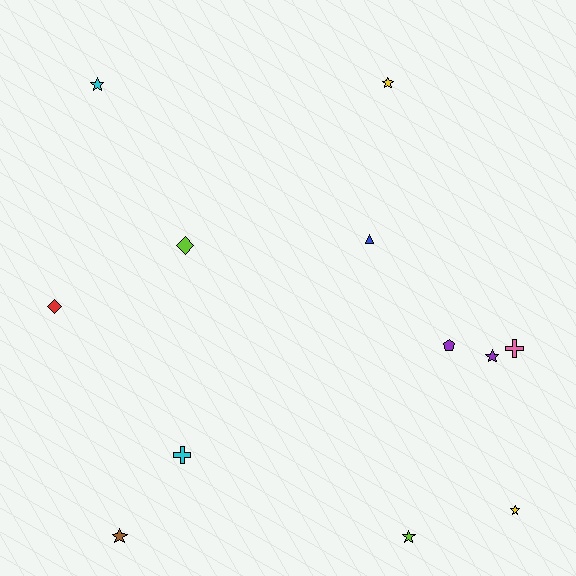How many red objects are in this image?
There is 1 red object.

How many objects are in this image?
There are 12 objects.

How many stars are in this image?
There are 6 stars.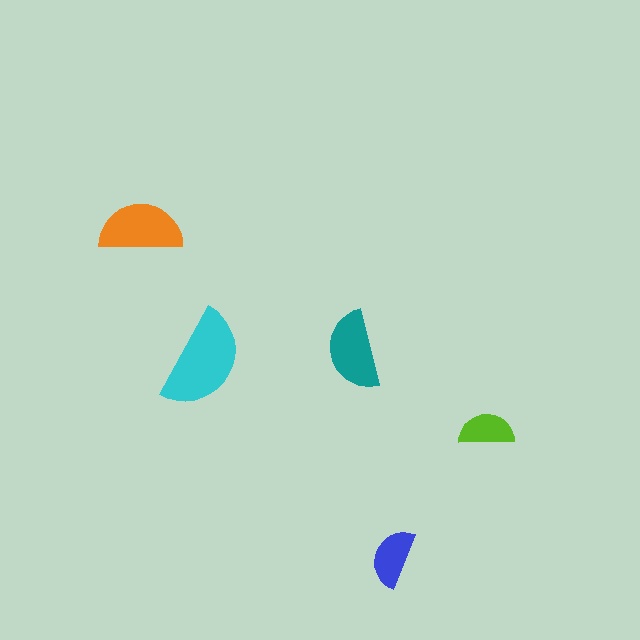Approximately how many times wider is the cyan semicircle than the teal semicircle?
About 1.5 times wider.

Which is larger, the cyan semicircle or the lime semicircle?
The cyan one.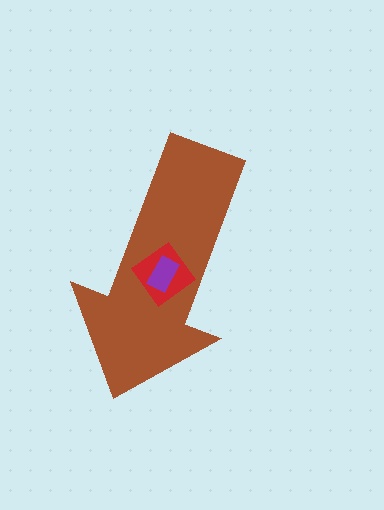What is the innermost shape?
The purple rectangle.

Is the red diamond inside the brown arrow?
Yes.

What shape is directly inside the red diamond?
The purple rectangle.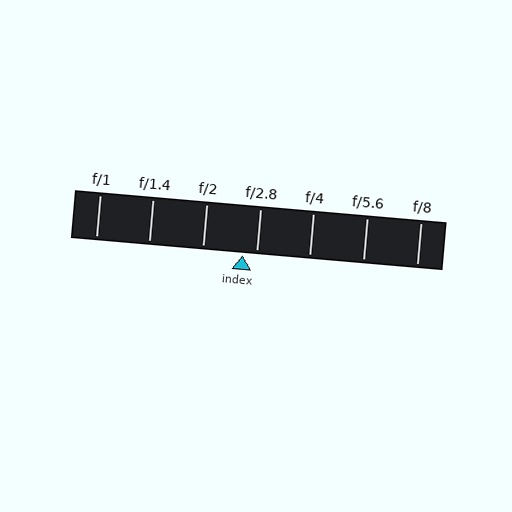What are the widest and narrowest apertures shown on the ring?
The widest aperture shown is f/1 and the narrowest is f/8.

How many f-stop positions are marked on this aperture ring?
There are 7 f-stop positions marked.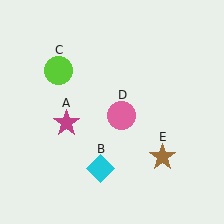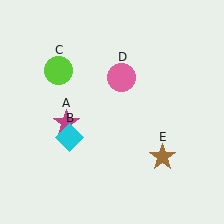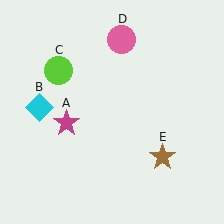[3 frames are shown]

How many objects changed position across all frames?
2 objects changed position: cyan diamond (object B), pink circle (object D).